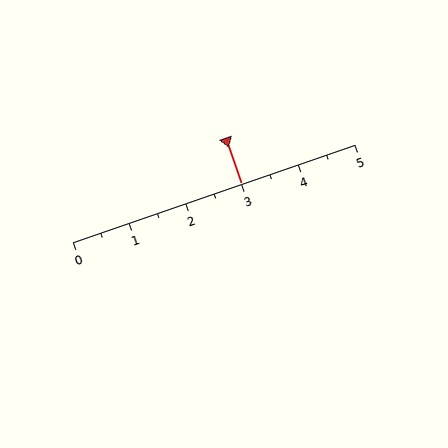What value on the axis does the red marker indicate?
The marker indicates approximately 3.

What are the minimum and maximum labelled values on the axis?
The axis runs from 0 to 5.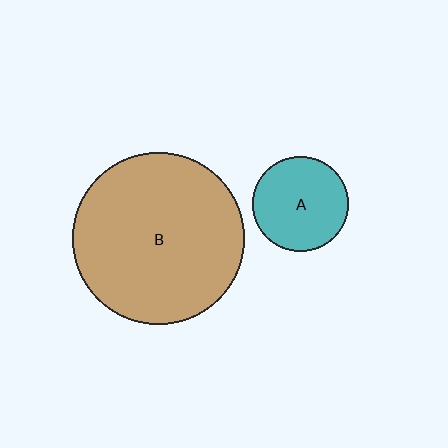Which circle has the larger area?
Circle B (brown).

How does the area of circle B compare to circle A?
Approximately 3.2 times.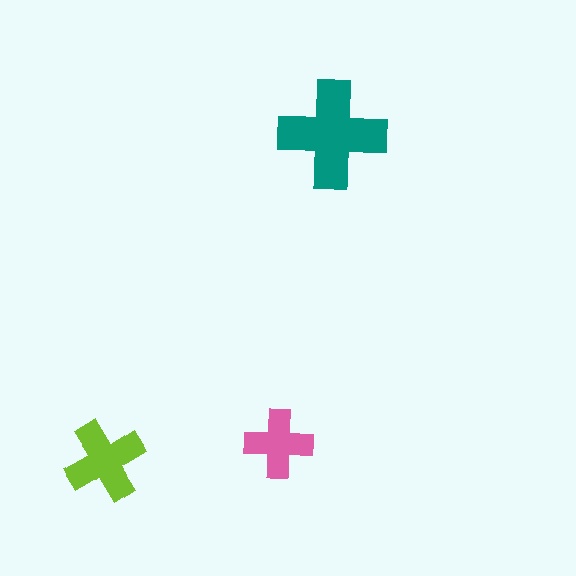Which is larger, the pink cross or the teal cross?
The teal one.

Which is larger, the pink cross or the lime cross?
The lime one.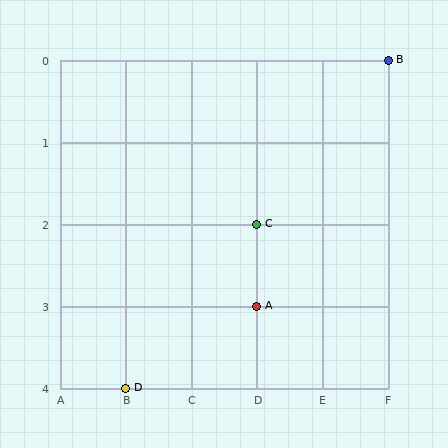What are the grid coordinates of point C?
Point C is at grid coordinates (D, 2).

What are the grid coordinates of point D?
Point D is at grid coordinates (B, 4).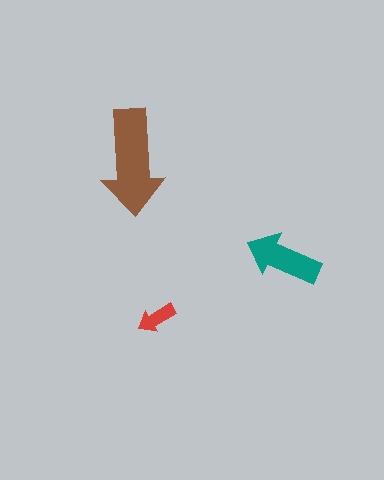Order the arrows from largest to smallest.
the brown one, the teal one, the red one.